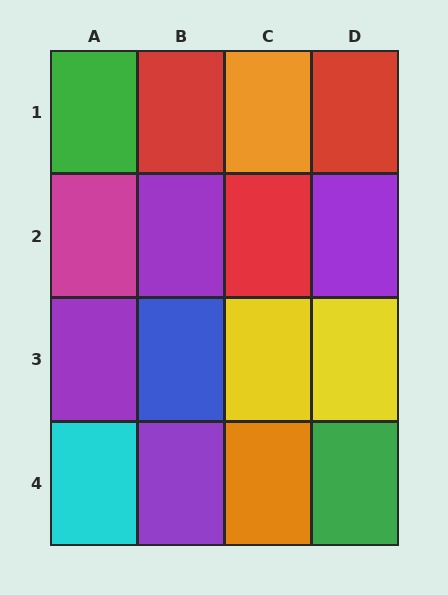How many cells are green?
2 cells are green.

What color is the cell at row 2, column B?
Purple.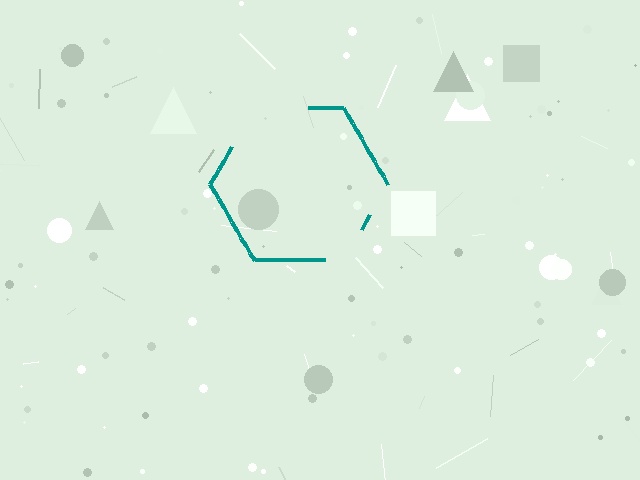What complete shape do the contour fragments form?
The contour fragments form a hexagon.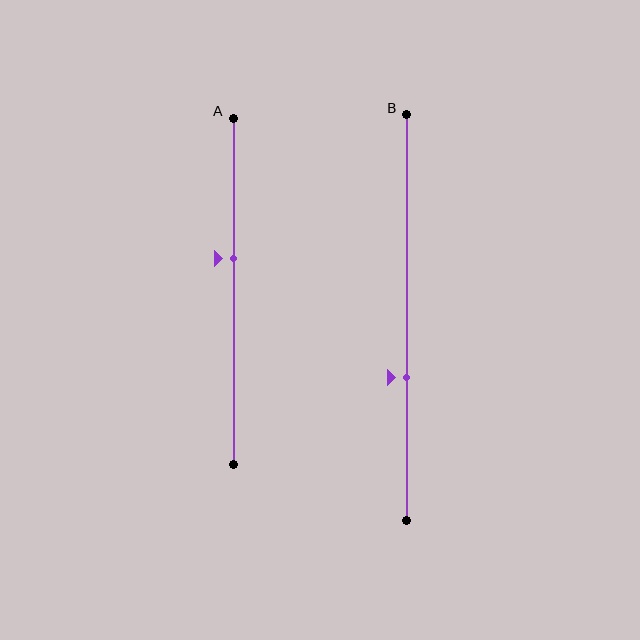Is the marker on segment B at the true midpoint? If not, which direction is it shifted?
No, the marker on segment B is shifted downward by about 15% of the segment length.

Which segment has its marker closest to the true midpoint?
Segment A has its marker closest to the true midpoint.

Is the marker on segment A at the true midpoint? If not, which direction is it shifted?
No, the marker on segment A is shifted upward by about 9% of the segment length.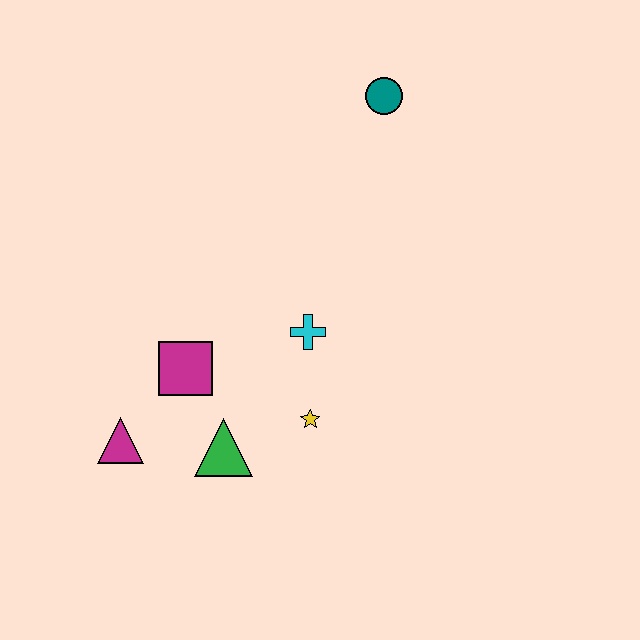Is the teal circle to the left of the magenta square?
No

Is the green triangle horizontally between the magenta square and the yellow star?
Yes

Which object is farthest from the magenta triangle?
The teal circle is farthest from the magenta triangle.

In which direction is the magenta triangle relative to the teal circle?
The magenta triangle is below the teal circle.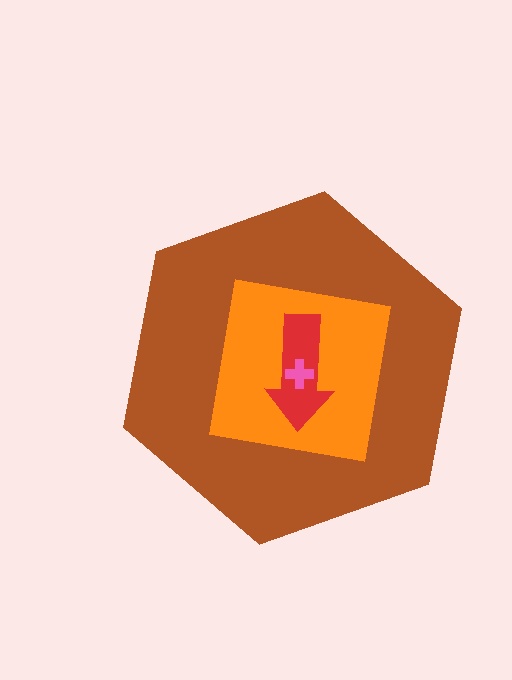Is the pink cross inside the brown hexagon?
Yes.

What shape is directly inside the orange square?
The red arrow.